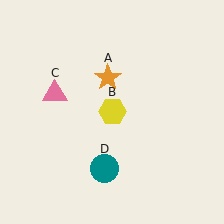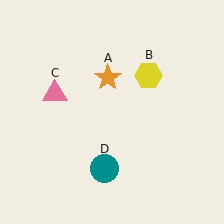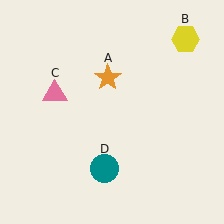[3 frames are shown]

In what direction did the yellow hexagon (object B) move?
The yellow hexagon (object B) moved up and to the right.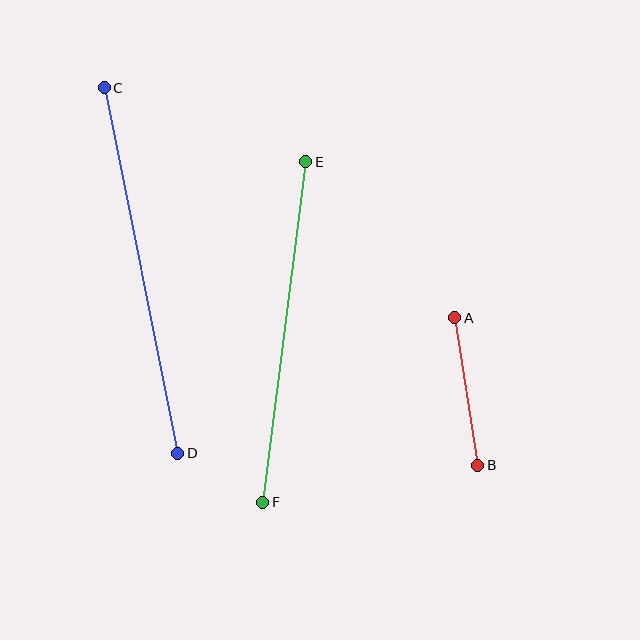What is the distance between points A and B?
The distance is approximately 149 pixels.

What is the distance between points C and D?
The distance is approximately 373 pixels.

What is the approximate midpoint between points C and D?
The midpoint is at approximately (141, 270) pixels.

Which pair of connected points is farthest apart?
Points C and D are farthest apart.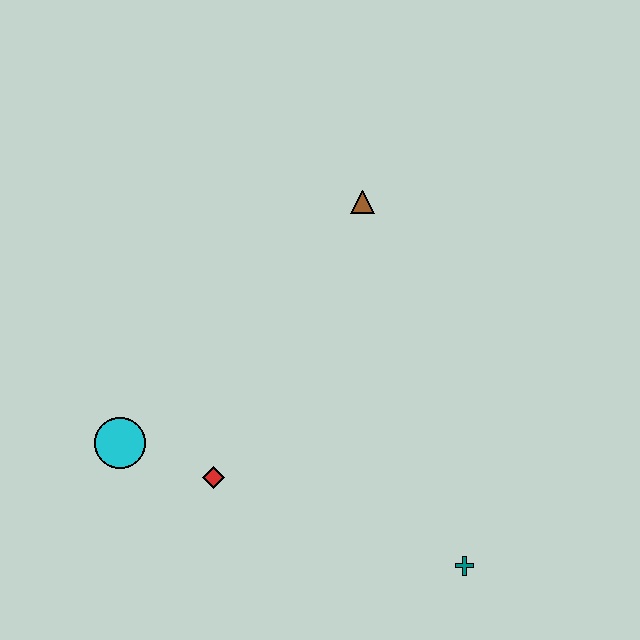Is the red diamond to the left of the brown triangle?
Yes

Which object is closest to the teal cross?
The red diamond is closest to the teal cross.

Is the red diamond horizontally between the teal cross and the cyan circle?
Yes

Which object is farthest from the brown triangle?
The teal cross is farthest from the brown triangle.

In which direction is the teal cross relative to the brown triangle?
The teal cross is below the brown triangle.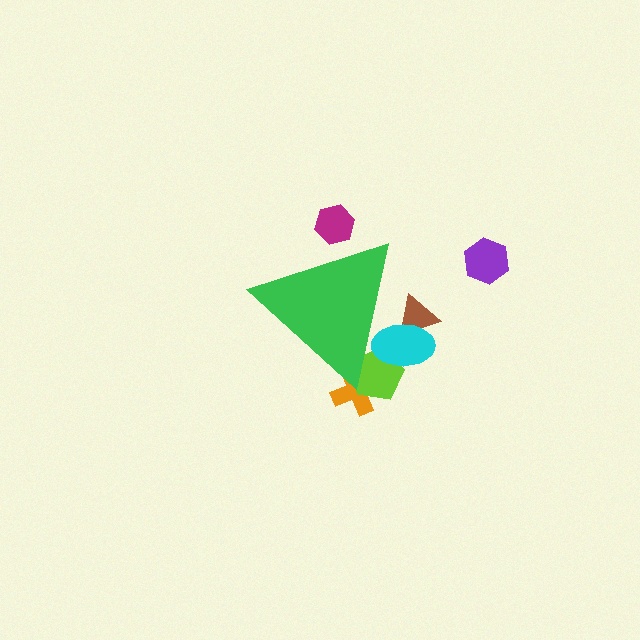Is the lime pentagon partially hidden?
Yes, the lime pentagon is partially hidden behind the green triangle.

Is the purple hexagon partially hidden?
No, the purple hexagon is fully visible.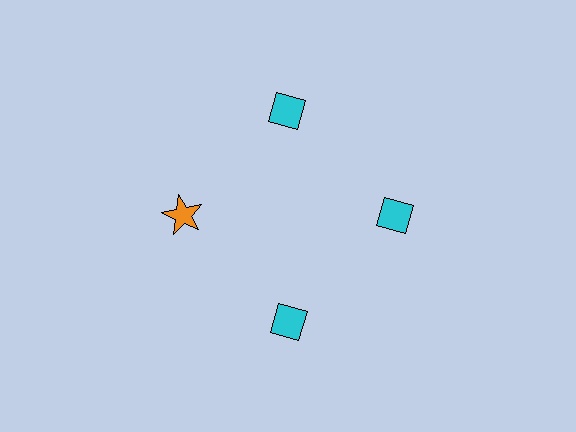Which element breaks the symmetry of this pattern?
The orange star at roughly the 9 o'clock position breaks the symmetry. All other shapes are cyan diamonds.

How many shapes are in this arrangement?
There are 4 shapes arranged in a ring pattern.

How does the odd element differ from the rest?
It differs in both color (orange instead of cyan) and shape (star instead of diamond).